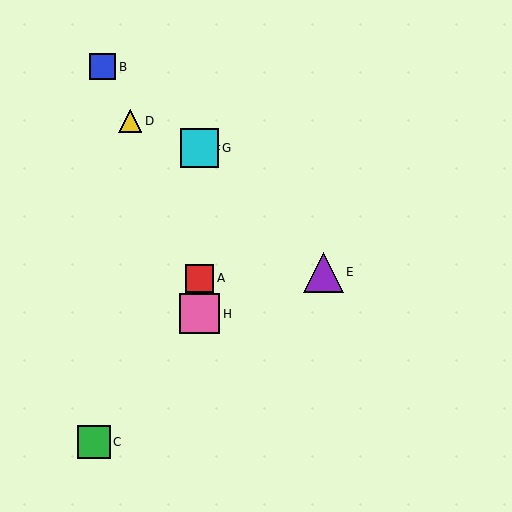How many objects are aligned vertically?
4 objects (A, F, G, H) are aligned vertically.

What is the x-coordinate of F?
Object F is at x≈200.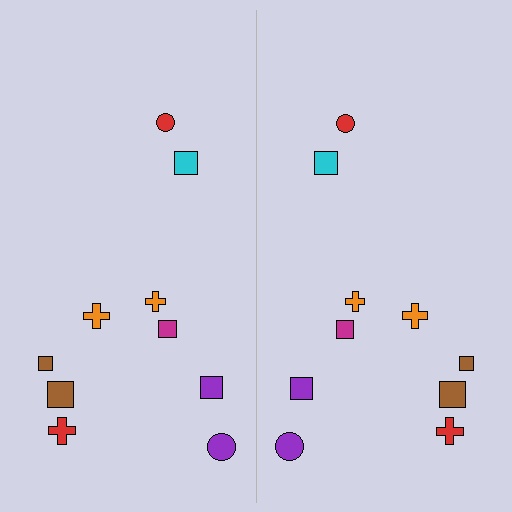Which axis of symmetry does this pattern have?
The pattern has a vertical axis of symmetry running through the center of the image.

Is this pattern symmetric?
Yes, this pattern has bilateral (reflection) symmetry.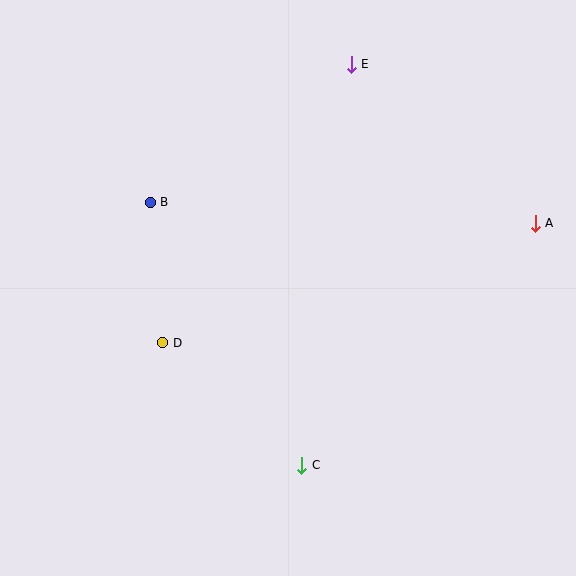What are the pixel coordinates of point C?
Point C is at (302, 465).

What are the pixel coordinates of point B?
Point B is at (150, 202).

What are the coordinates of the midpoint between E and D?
The midpoint between E and D is at (257, 204).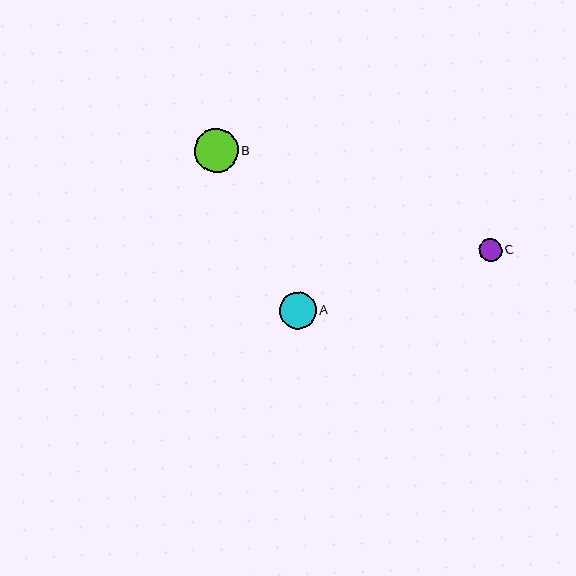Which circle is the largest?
Circle B is the largest with a size of approximately 44 pixels.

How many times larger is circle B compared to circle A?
Circle B is approximately 1.2 times the size of circle A.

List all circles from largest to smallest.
From largest to smallest: B, A, C.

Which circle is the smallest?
Circle C is the smallest with a size of approximately 23 pixels.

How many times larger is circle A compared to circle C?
Circle A is approximately 1.6 times the size of circle C.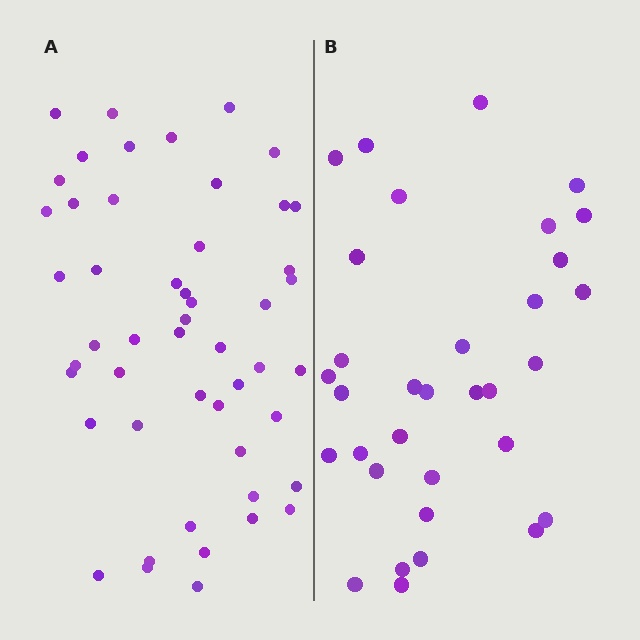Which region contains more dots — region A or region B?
Region A (the left region) has more dots.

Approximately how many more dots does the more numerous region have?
Region A has approximately 15 more dots than region B.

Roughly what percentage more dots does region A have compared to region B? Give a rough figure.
About 50% more.